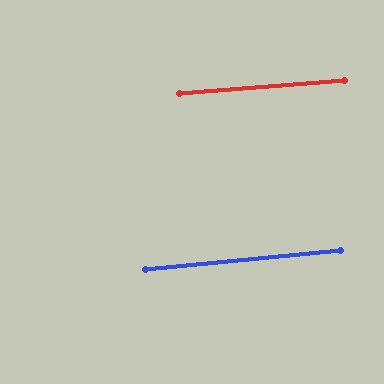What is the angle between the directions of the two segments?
Approximately 1 degree.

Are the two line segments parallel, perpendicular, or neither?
Parallel — their directions differ by only 1.2°.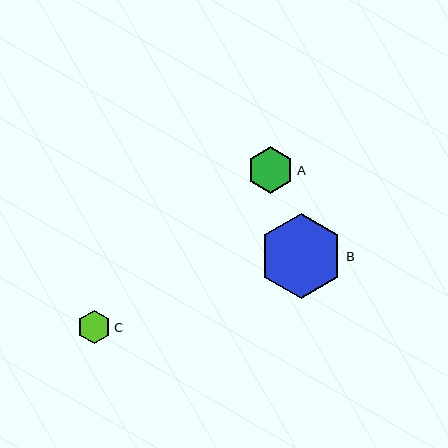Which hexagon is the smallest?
Hexagon C is the smallest with a size of approximately 34 pixels.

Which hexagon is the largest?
Hexagon B is the largest with a size of approximately 85 pixels.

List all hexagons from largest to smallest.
From largest to smallest: B, A, C.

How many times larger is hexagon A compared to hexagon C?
Hexagon A is approximately 1.4 times the size of hexagon C.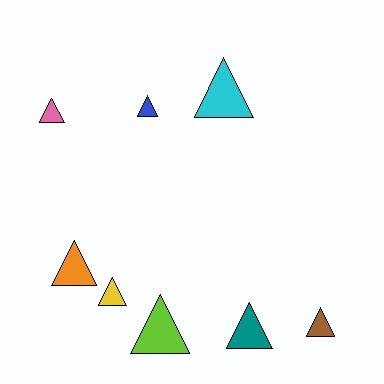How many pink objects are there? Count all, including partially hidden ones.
There is 1 pink object.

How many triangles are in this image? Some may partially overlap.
There are 8 triangles.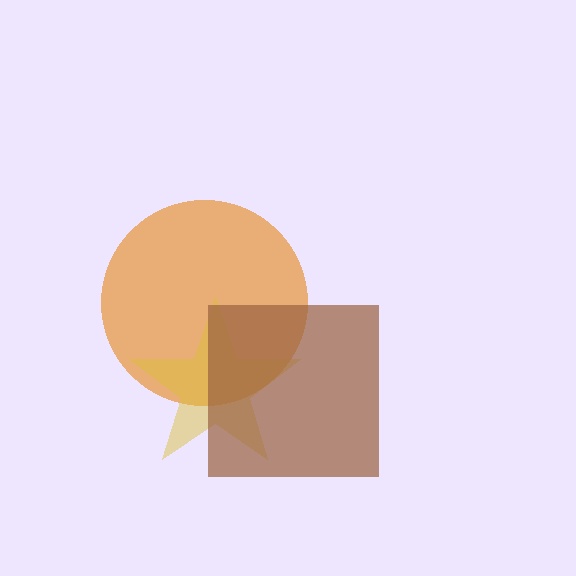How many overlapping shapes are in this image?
There are 3 overlapping shapes in the image.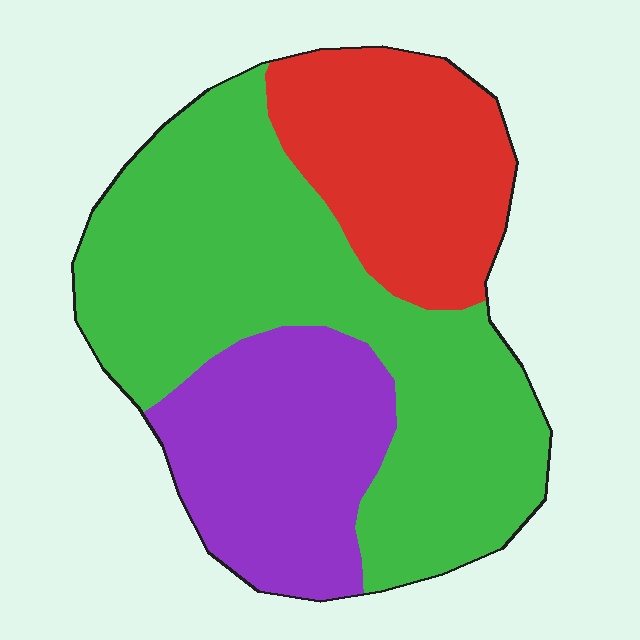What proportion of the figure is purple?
Purple takes up about one quarter (1/4) of the figure.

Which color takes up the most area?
Green, at roughly 50%.